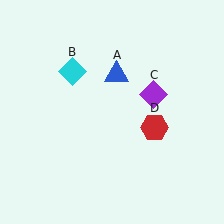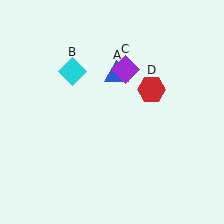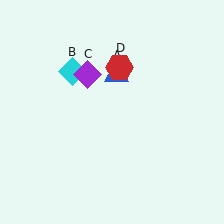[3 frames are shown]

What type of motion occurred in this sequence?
The purple diamond (object C), red hexagon (object D) rotated counterclockwise around the center of the scene.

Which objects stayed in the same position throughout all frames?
Blue triangle (object A) and cyan diamond (object B) remained stationary.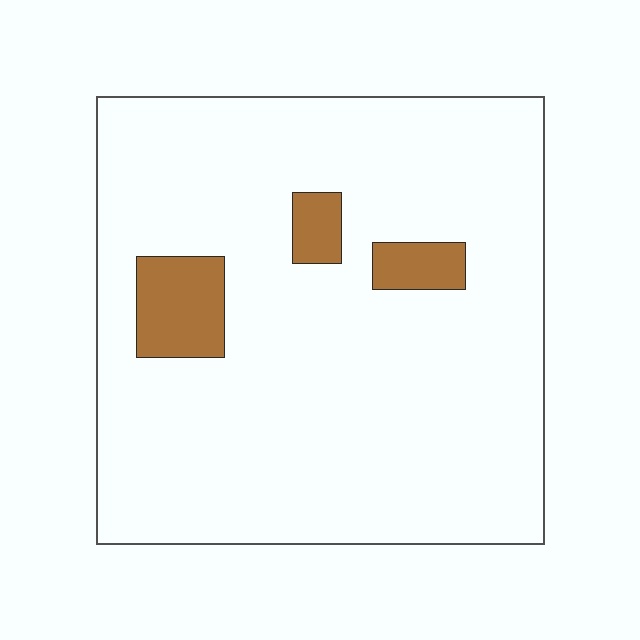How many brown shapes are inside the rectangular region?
3.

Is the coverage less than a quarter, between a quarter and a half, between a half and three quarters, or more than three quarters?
Less than a quarter.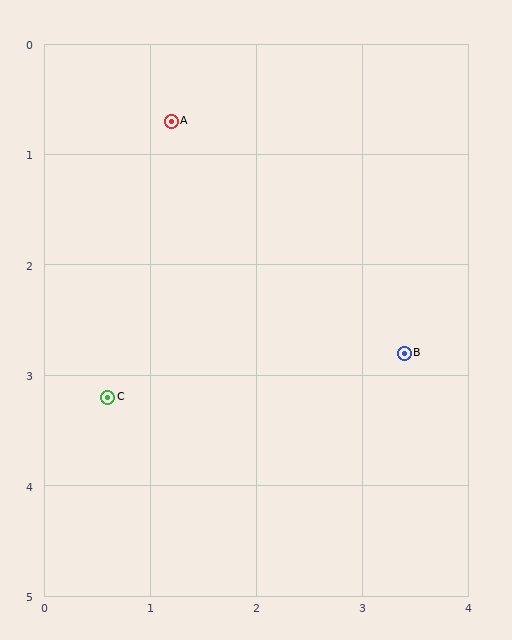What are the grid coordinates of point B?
Point B is at approximately (3.4, 2.8).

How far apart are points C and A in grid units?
Points C and A are about 2.6 grid units apart.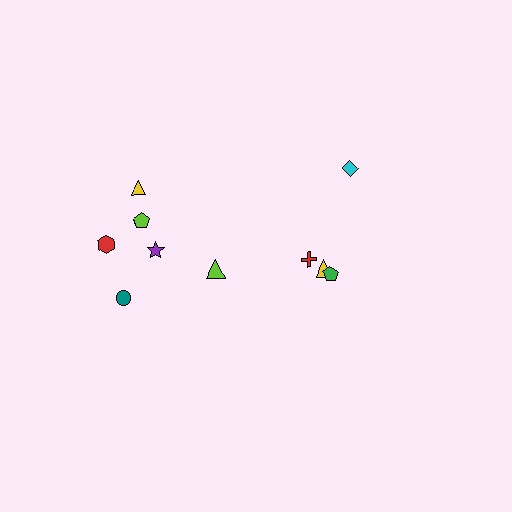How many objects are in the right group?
There are 4 objects.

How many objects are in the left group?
There are 6 objects.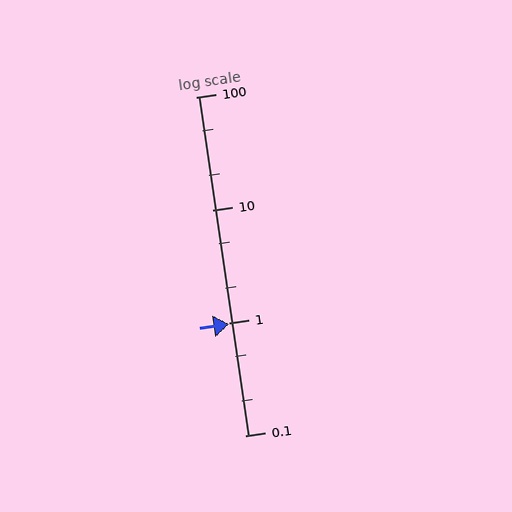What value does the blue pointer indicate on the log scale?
The pointer indicates approximately 0.97.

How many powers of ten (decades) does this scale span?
The scale spans 3 decades, from 0.1 to 100.